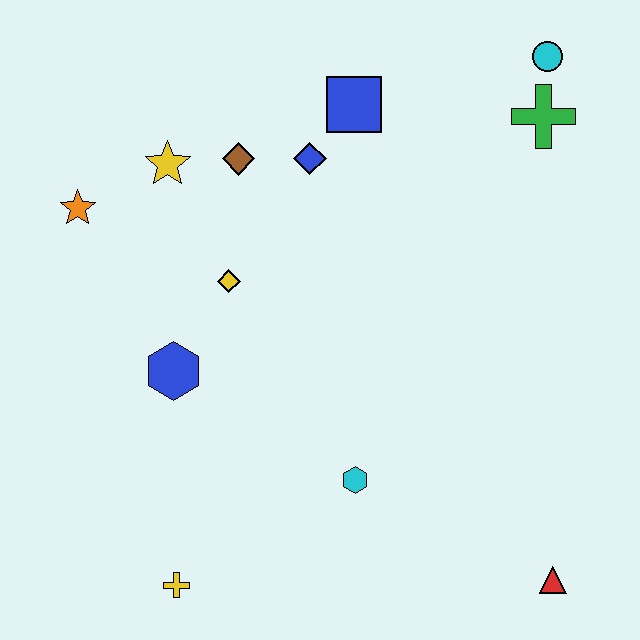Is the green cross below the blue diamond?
No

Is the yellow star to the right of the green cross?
No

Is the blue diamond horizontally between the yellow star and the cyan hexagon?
Yes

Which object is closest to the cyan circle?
The green cross is closest to the cyan circle.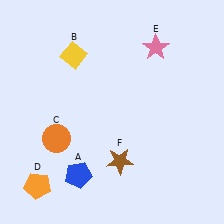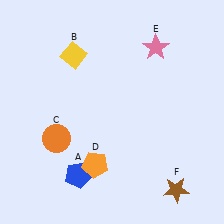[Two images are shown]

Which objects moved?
The objects that moved are: the orange pentagon (D), the brown star (F).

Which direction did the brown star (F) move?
The brown star (F) moved right.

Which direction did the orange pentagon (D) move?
The orange pentagon (D) moved right.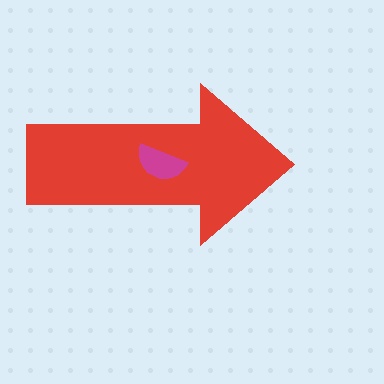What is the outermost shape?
The red arrow.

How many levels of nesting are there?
2.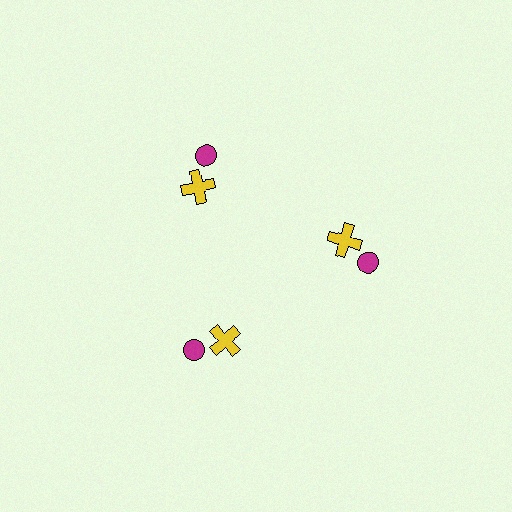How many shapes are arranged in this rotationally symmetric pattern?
There are 6 shapes, arranged in 3 groups of 2.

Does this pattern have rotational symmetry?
Yes, this pattern has 3-fold rotational symmetry. It looks the same after rotating 120 degrees around the center.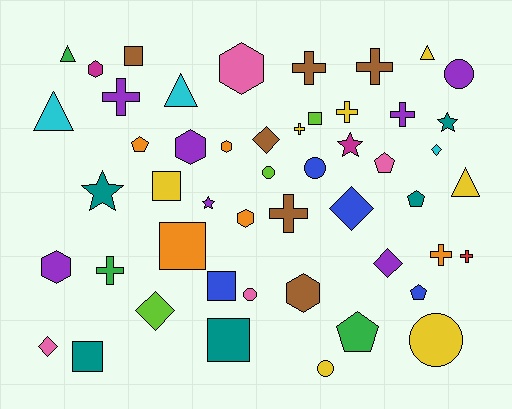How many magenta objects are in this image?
There are 2 magenta objects.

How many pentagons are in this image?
There are 5 pentagons.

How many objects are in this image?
There are 50 objects.